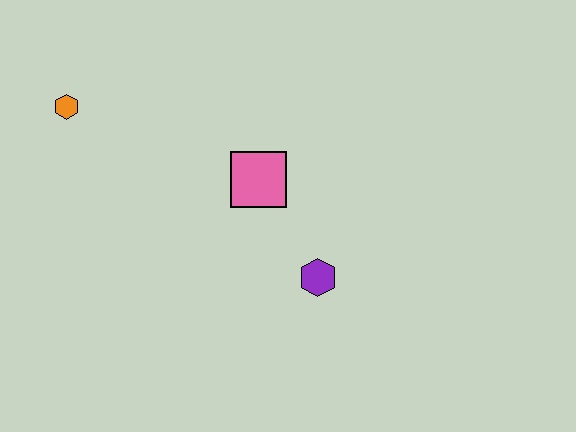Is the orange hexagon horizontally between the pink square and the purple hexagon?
No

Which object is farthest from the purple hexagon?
The orange hexagon is farthest from the purple hexagon.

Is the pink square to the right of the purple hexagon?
No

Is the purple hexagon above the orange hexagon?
No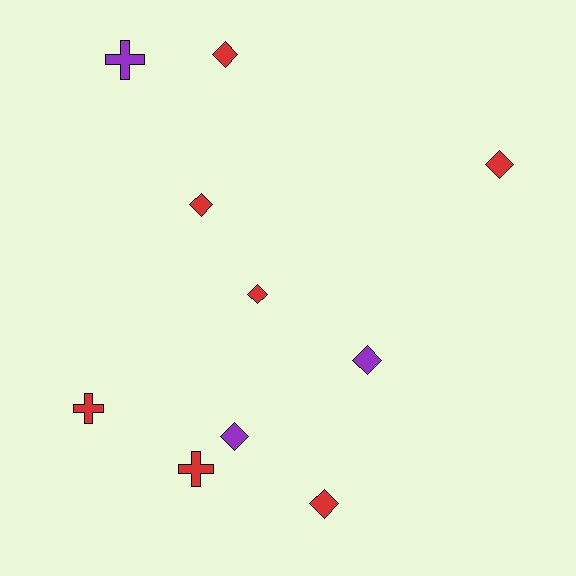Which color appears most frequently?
Red, with 7 objects.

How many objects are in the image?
There are 10 objects.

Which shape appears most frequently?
Diamond, with 7 objects.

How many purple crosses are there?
There is 1 purple cross.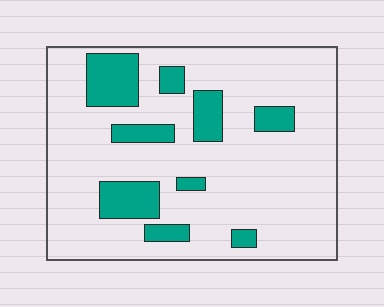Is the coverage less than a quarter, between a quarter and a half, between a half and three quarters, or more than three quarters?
Less than a quarter.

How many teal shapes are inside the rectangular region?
9.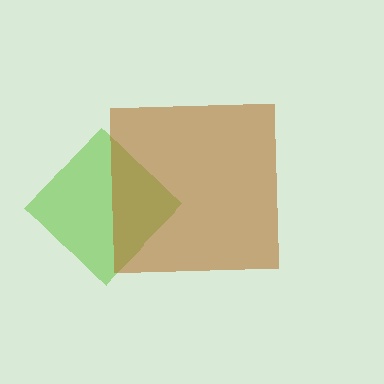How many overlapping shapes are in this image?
There are 2 overlapping shapes in the image.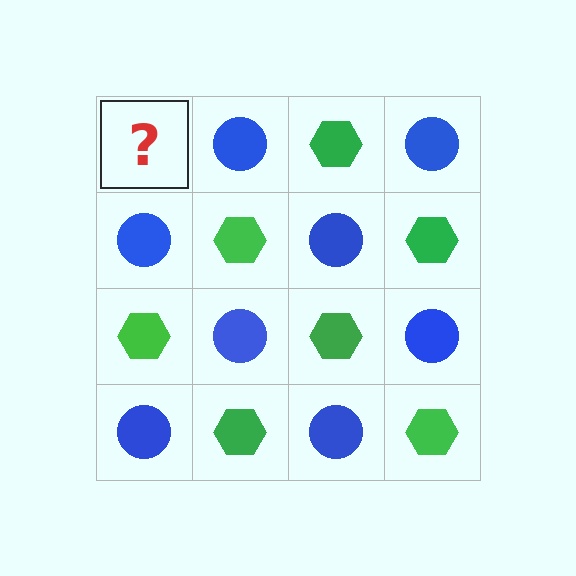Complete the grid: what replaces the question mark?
The question mark should be replaced with a green hexagon.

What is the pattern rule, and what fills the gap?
The rule is that it alternates green hexagon and blue circle in a checkerboard pattern. The gap should be filled with a green hexagon.